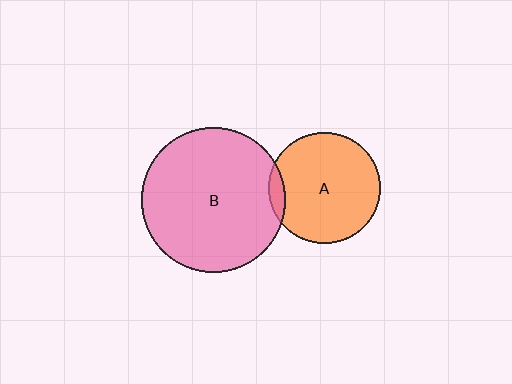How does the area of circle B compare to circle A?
Approximately 1.7 times.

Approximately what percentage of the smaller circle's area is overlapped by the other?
Approximately 5%.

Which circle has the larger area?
Circle B (pink).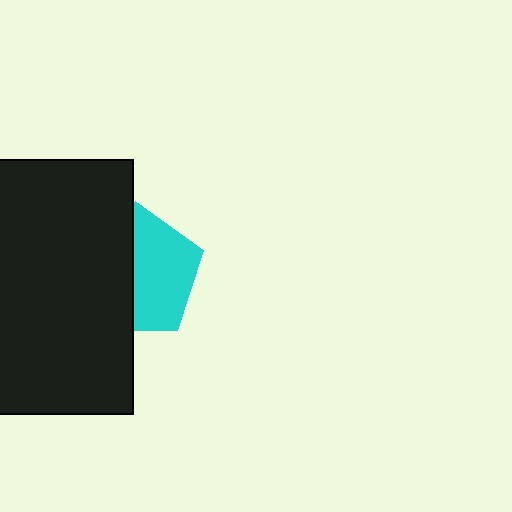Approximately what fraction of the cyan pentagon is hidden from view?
Roughly 48% of the cyan pentagon is hidden behind the black rectangle.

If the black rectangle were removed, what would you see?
You would see the complete cyan pentagon.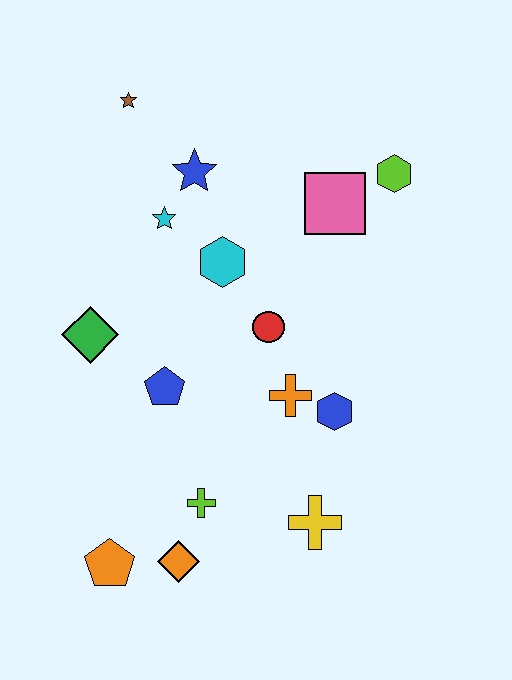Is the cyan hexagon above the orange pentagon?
Yes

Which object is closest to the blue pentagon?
The green diamond is closest to the blue pentagon.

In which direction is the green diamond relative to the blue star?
The green diamond is below the blue star.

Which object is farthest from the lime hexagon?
The orange pentagon is farthest from the lime hexagon.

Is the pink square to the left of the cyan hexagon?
No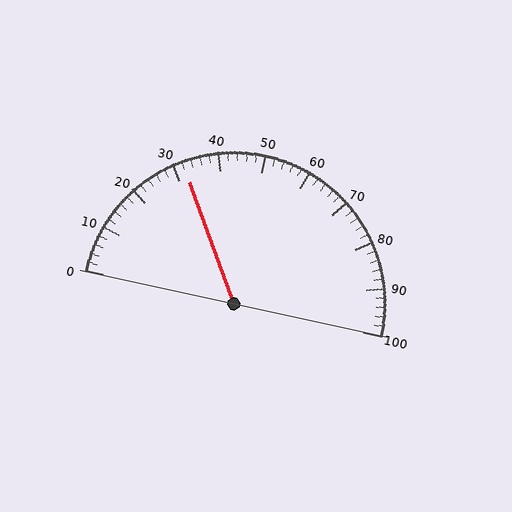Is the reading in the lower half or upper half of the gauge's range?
The reading is in the lower half of the range (0 to 100).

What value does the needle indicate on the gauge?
The needle indicates approximately 32.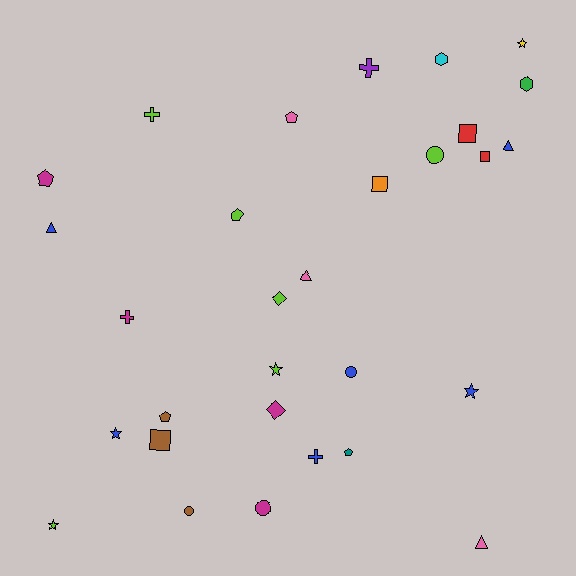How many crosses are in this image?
There are 4 crosses.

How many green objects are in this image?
There is 1 green object.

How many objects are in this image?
There are 30 objects.